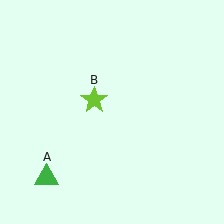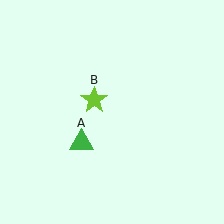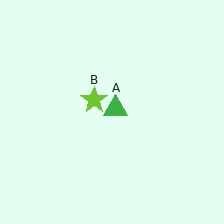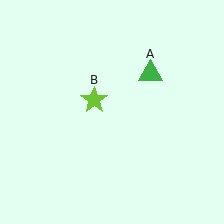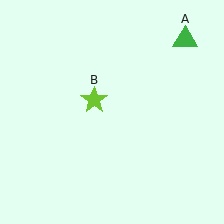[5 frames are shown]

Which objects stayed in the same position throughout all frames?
Lime star (object B) remained stationary.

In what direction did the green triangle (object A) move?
The green triangle (object A) moved up and to the right.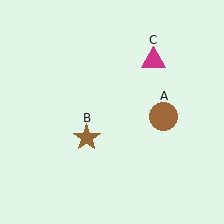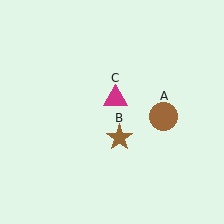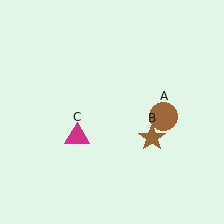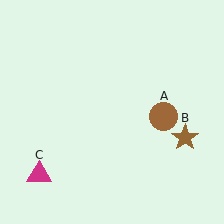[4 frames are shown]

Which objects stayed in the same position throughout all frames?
Brown circle (object A) remained stationary.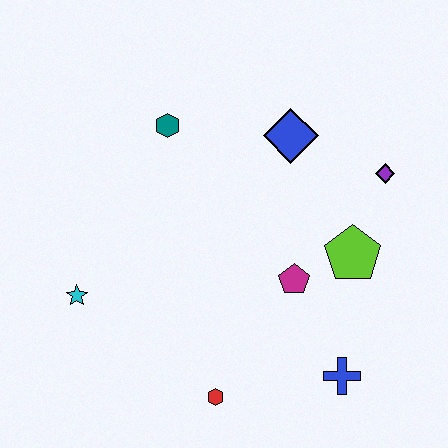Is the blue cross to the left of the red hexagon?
No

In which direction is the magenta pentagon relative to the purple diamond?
The magenta pentagon is below the purple diamond.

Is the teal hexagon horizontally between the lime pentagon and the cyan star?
Yes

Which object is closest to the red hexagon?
The blue cross is closest to the red hexagon.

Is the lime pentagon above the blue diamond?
No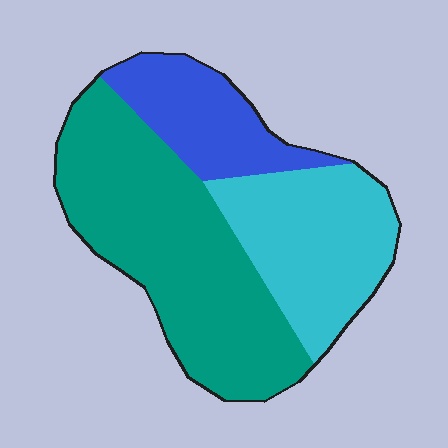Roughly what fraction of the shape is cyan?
Cyan covers 30% of the shape.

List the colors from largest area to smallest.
From largest to smallest: teal, cyan, blue.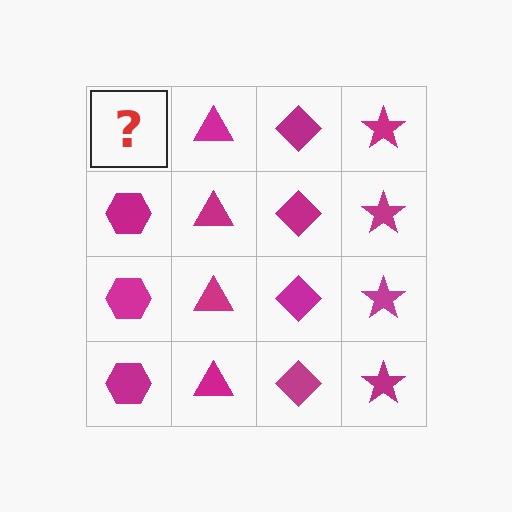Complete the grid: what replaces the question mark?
The question mark should be replaced with a magenta hexagon.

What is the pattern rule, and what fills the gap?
The rule is that each column has a consistent shape. The gap should be filled with a magenta hexagon.